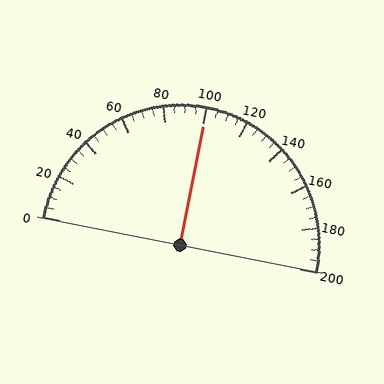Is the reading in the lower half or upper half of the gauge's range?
The reading is in the upper half of the range (0 to 200).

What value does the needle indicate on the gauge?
The needle indicates approximately 100.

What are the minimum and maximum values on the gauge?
The gauge ranges from 0 to 200.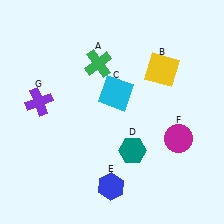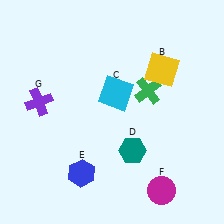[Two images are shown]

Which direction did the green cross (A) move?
The green cross (A) moved right.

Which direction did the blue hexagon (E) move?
The blue hexagon (E) moved left.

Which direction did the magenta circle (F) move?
The magenta circle (F) moved down.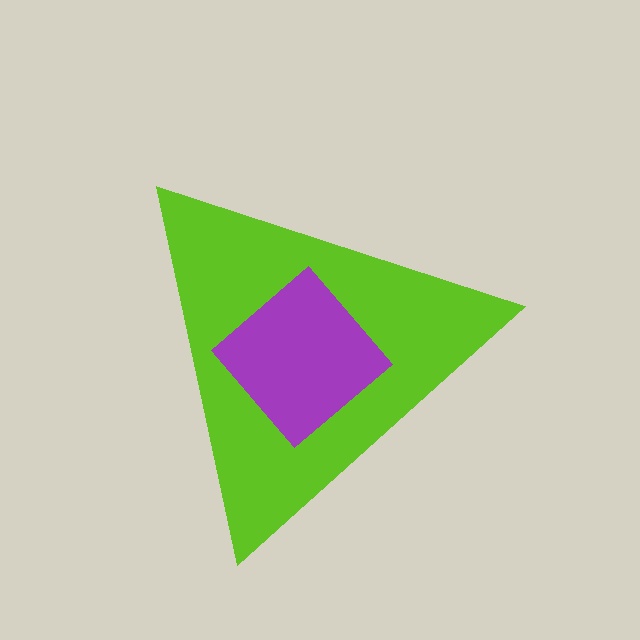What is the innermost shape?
The purple diamond.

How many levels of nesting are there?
2.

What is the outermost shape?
The lime triangle.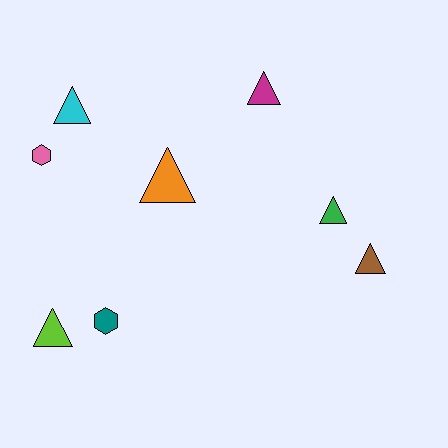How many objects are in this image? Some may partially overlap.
There are 8 objects.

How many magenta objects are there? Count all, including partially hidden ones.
There is 1 magenta object.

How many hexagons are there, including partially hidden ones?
There are 2 hexagons.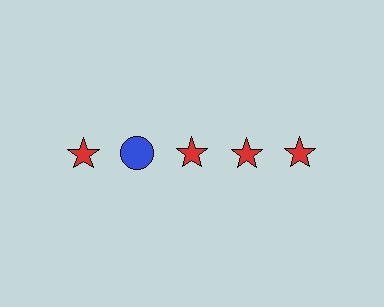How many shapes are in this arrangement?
There are 5 shapes arranged in a grid pattern.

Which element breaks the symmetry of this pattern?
The blue circle in the top row, second from left column breaks the symmetry. All other shapes are red stars.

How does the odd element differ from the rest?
It differs in both color (blue instead of red) and shape (circle instead of star).